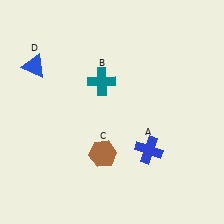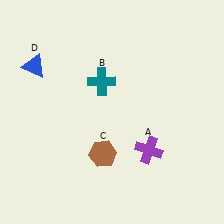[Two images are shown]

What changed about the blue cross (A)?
In Image 1, A is blue. In Image 2, it changed to purple.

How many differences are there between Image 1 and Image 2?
There is 1 difference between the two images.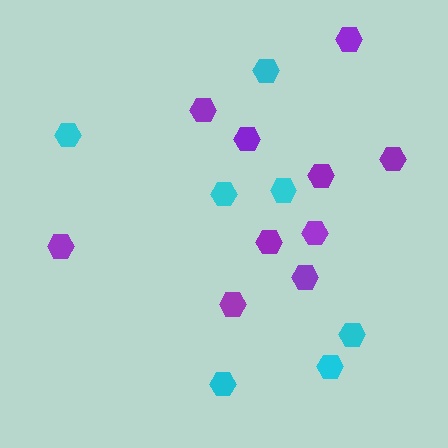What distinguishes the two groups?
There are 2 groups: one group of cyan hexagons (7) and one group of purple hexagons (10).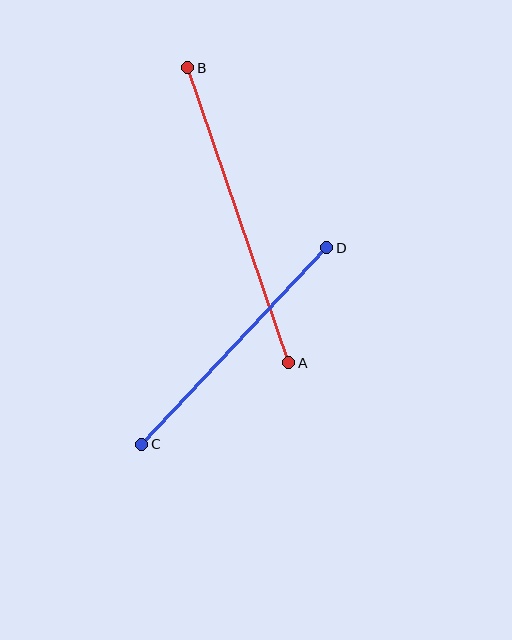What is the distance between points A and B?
The distance is approximately 312 pixels.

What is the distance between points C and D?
The distance is approximately 270 pixels.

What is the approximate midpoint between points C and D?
The midpoint is at approximately (234, 346) pixels.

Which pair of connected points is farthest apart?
Points A and B are farthest apart.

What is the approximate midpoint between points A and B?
The midpoint is at approximately (238, 215) pixels.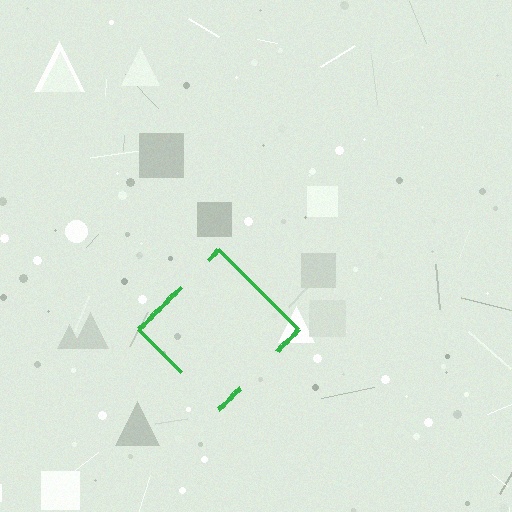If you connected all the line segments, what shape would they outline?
They would outline a diamond.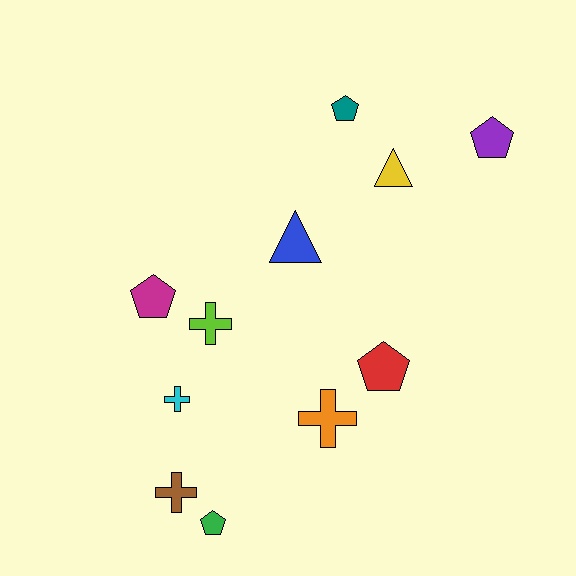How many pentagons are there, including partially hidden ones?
There are 5 pentagons.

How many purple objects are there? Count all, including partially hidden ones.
There is 1 purple object.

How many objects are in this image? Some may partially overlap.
There are 11 objects.